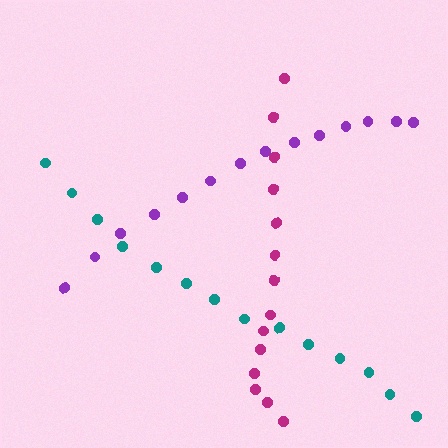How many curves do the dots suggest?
There are 3 distinct paths.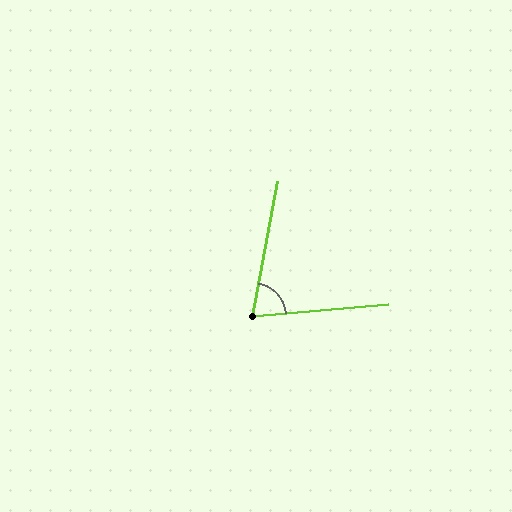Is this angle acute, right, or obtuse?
It is acute.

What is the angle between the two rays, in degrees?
Approximately 75 degrees.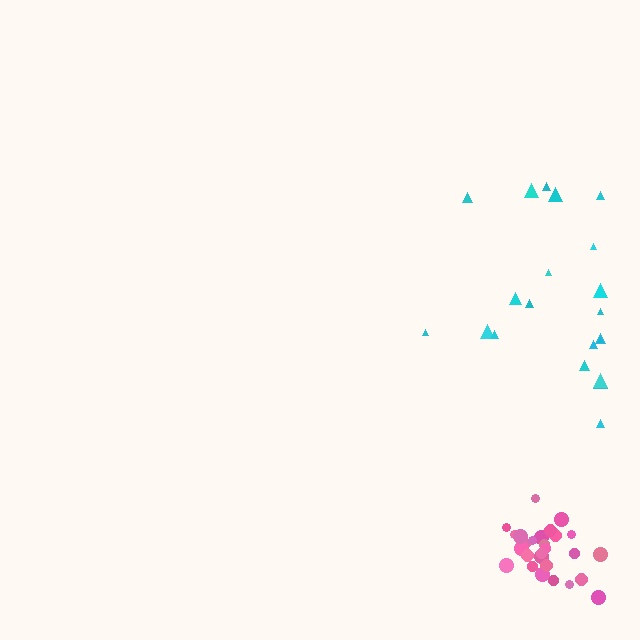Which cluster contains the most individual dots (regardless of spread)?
Pink (29).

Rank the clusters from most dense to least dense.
pink, cyan.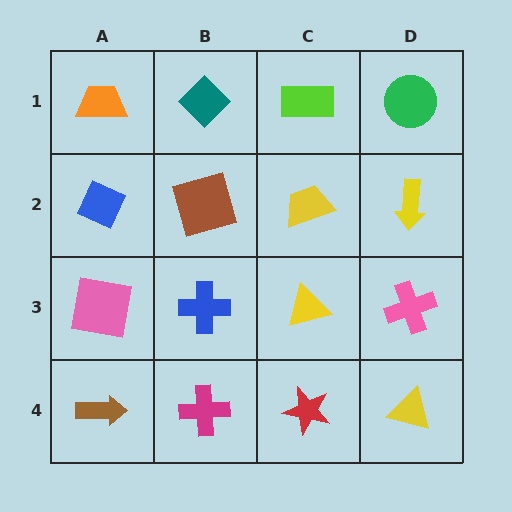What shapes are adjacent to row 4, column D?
A pink cross (row 3, column D), a red star (row 4, column C).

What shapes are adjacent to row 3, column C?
A yellow trapezoid (row 2, column C), a red star (row 4, column C), a blue cross (row 3, column B), a pink cross (row 3, column D).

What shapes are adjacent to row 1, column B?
A brown square (row 2, column B), an orange trapezoid (row 1, column A), a lime rectangle (row 1, column C).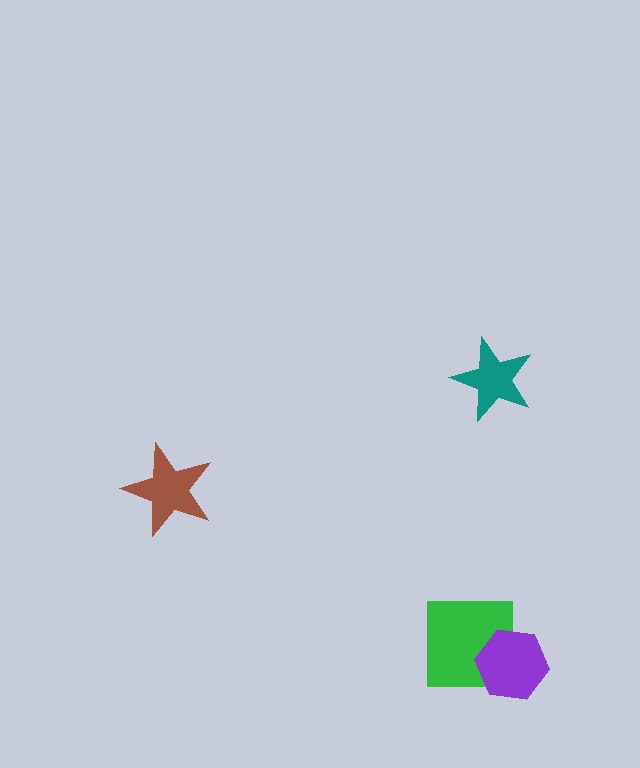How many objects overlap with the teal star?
0 objects overlap with the teal star.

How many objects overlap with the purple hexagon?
1 object overlaps with the purple hexagon.